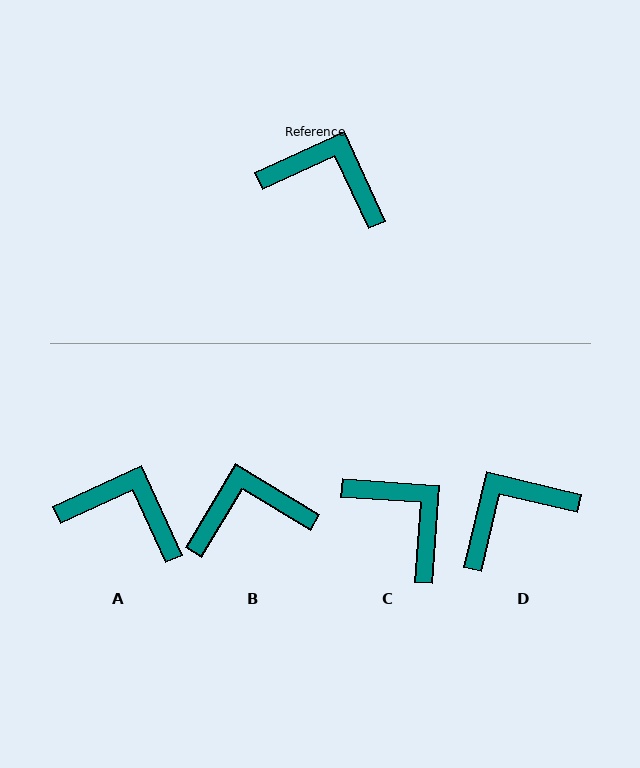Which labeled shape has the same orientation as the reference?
A.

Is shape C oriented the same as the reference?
No, it is off by about 29 degrees.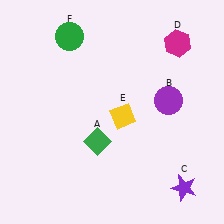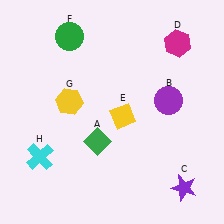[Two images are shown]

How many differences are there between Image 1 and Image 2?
There are 2 differences between the two images.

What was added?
A yellow hexagon (G), a cyan cross (H) were added in Image 2.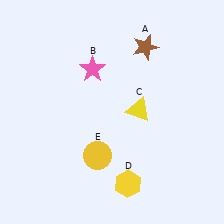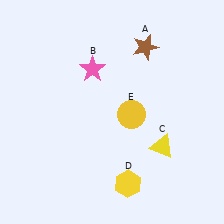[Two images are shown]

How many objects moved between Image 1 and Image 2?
2 objects moved between the two images.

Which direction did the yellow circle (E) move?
The yellow circle (E) moved up.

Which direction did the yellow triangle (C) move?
The yellow triangle (C) moved down.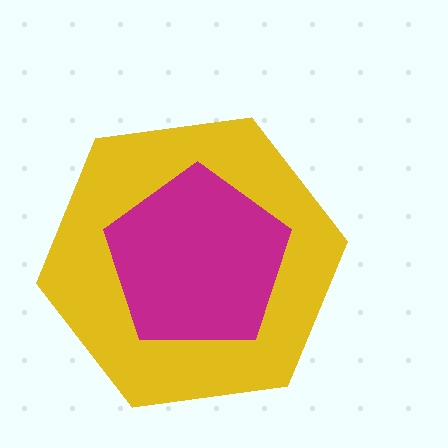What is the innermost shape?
The magenta pentagon.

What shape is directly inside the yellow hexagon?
The magenta pentagon.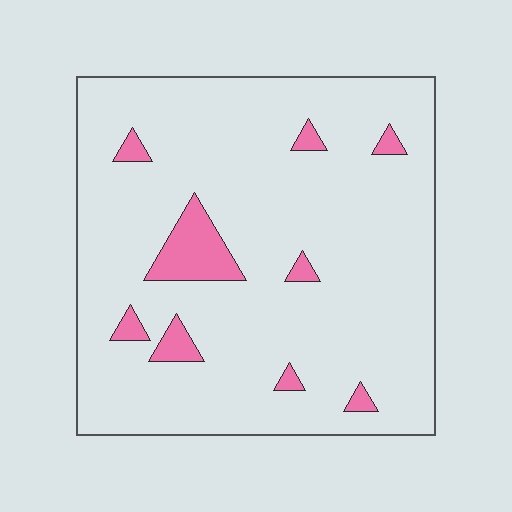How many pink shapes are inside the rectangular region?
9.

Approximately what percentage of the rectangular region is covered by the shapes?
Approximately 10%.